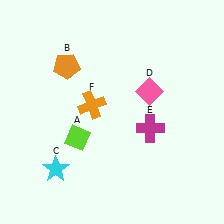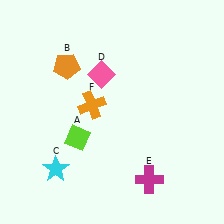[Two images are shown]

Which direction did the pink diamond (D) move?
The pink diamond (D) moved left.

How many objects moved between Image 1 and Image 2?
2 objects moved between the two images.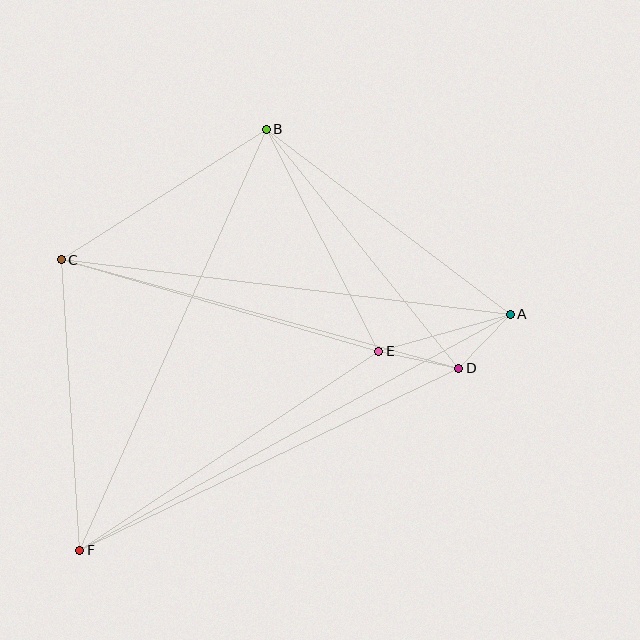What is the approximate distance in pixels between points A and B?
The distance between A and B is approximately 306 pixels.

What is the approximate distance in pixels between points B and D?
The distance between B and D is approximately 307 pixels.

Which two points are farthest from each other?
Points A and F are farthest from each other.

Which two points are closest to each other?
Points A and D are closest to each other.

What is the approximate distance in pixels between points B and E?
The distance between B and E is approximately 249 pixels.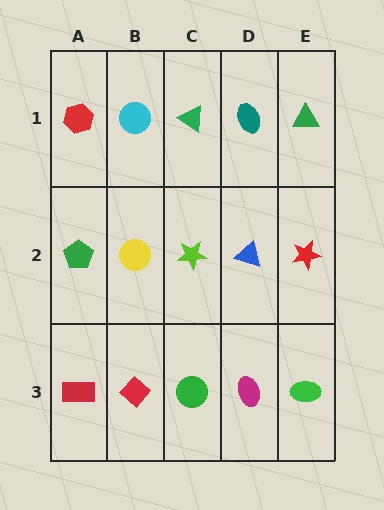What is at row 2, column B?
A yellow circle.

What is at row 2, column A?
A green pentagon.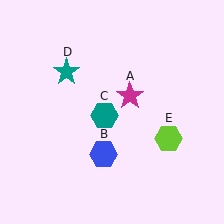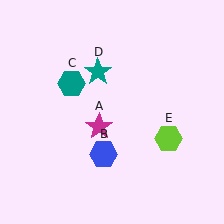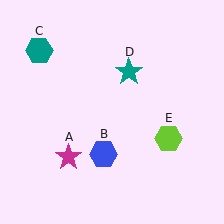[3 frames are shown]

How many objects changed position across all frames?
3 objects changed position: magenta star (object A), teal hexagon (object C), teal star (object D).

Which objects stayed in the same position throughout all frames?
Blue hexagon (object B) and lime hexagon (object E) remained stationary.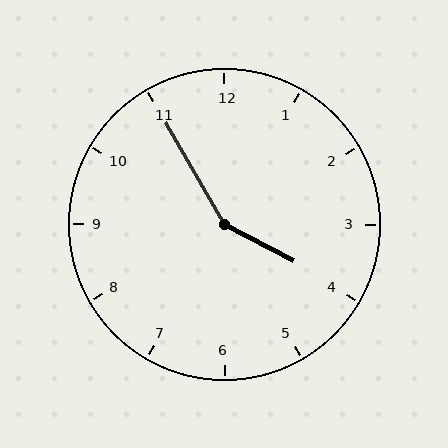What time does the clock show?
3:55.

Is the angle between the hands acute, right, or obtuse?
It is obtuse.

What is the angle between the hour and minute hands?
Approximately 148 degrees.